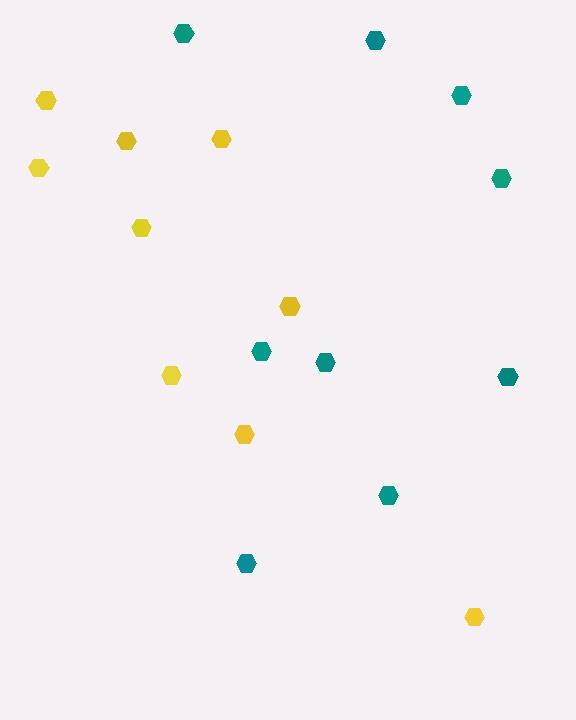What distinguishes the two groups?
There are 2 groups: one group of yellow hexagons (9) and one group of teal hexagons (9).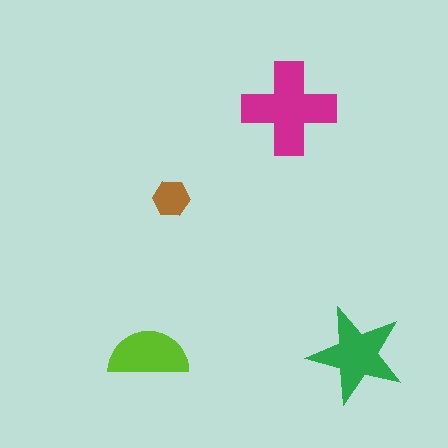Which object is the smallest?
The brown hexagon.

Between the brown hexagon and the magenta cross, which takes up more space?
The magenta cross.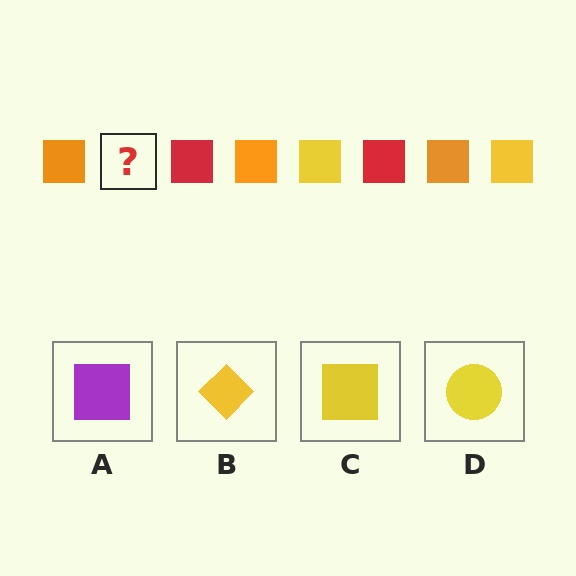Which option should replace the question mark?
Option C.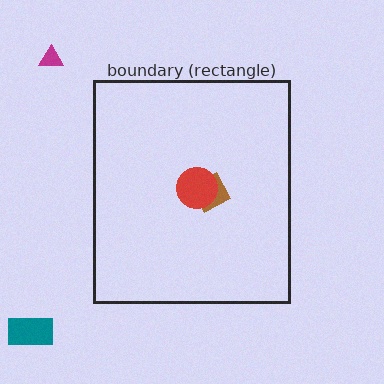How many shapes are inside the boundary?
2 inside, 2 outside.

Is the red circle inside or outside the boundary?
Inside.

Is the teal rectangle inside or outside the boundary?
Outside.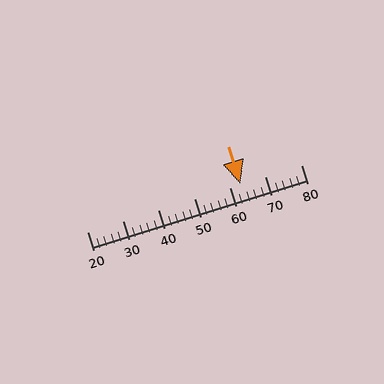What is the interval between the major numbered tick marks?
The major tick marks are spaced 10 units apart.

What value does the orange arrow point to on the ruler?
The orange arrow points to approximately 63.